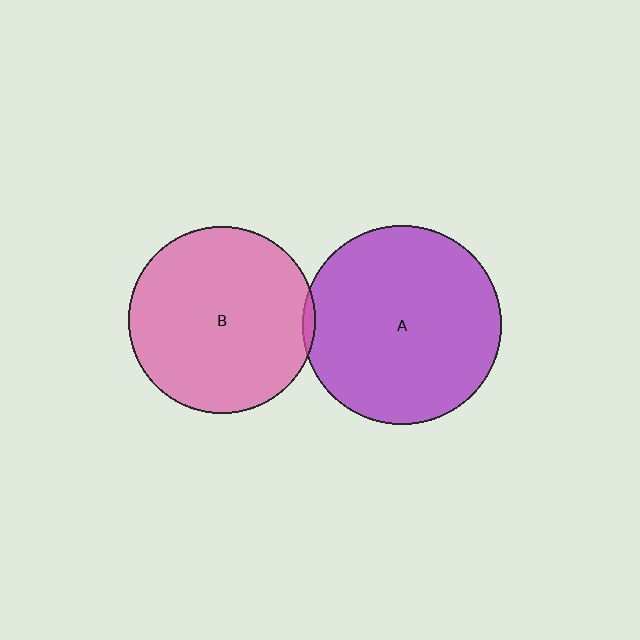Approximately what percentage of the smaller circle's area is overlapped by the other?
Approximately 5%.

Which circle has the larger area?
Circle A (purple).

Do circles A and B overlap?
Yes.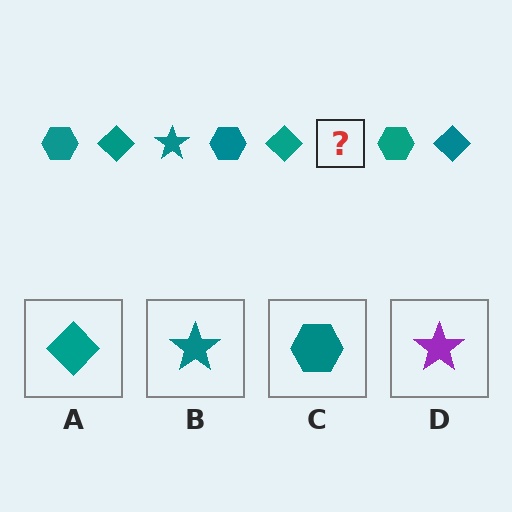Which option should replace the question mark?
Option B.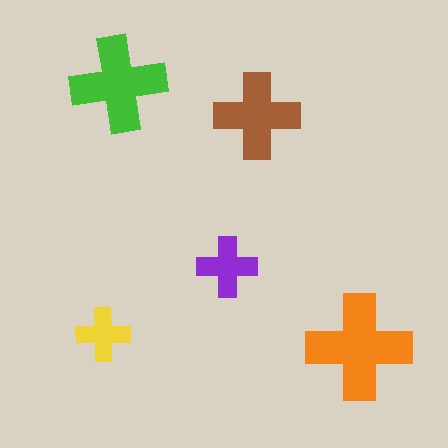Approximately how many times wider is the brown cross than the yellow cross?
About 1.5 times wider.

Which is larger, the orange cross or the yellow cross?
The orange one.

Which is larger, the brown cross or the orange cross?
The orange one.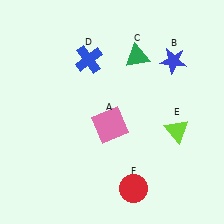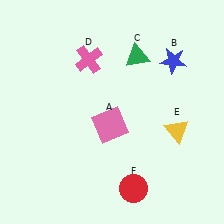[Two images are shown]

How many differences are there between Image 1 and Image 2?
There are 2 differences between the two images.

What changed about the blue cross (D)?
In Image 1, D is blue. In Image 2, it changed to pink.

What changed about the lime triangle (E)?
In Image 1, E is lime. In Image 2, it changed to yellow.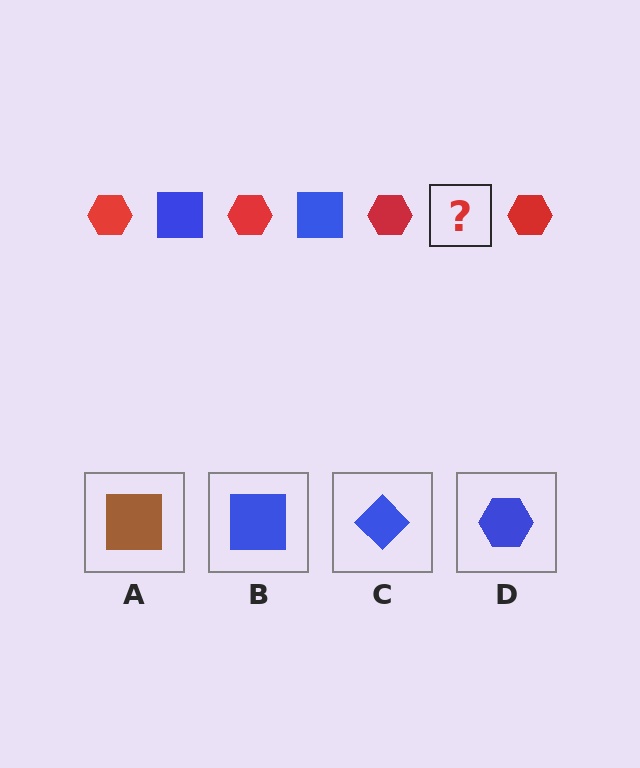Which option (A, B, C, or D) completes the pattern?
B.